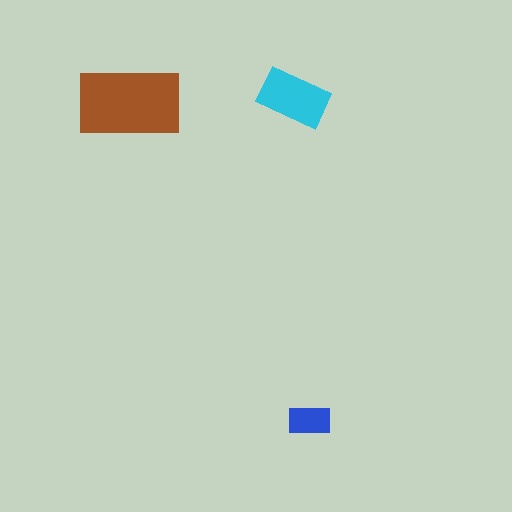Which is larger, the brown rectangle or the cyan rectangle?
The brown one.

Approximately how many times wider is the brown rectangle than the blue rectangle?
About 2.5 times wider.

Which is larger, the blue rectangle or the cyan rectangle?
The cyan one.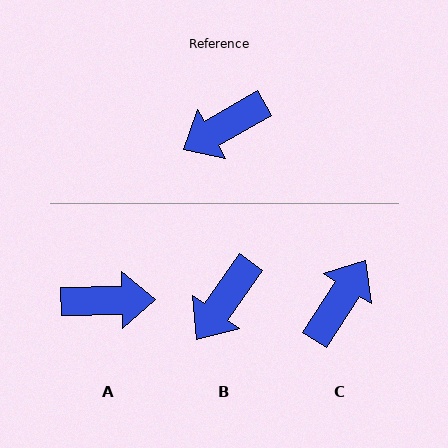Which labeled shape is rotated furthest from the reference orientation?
C, about 152 degrees away.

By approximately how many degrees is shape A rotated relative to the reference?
Approximately 152 degrees counter-clockwise.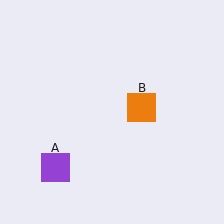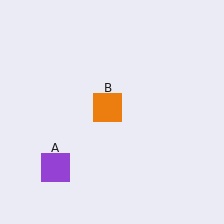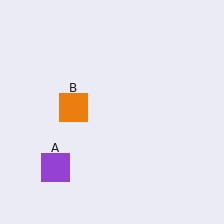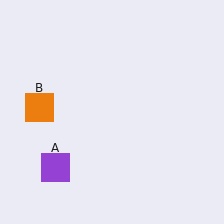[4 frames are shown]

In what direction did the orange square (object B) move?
The orange square (object B) moved left.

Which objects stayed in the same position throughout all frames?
Purple square (object A) remained stationary.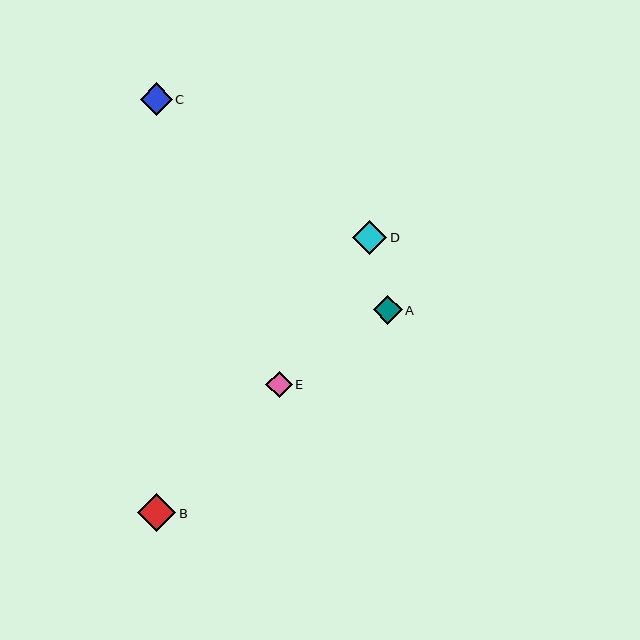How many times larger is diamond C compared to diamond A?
Diamond C is approximately 1.1 times the size of diamond A.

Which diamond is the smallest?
Diamond E is the smallest with a size of approximately 26 pixels.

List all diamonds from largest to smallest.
From largest to smallest: B, D, C, A, E.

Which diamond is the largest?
Diamond B is the largest with a size of approximately 38 pixels.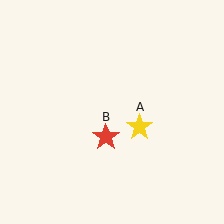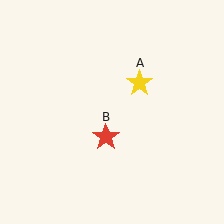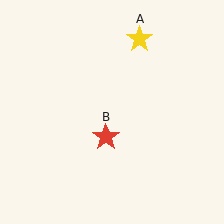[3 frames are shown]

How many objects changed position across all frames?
1 object changed position: yellow star (object A).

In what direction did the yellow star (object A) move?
The yellow star (object A) moved up.